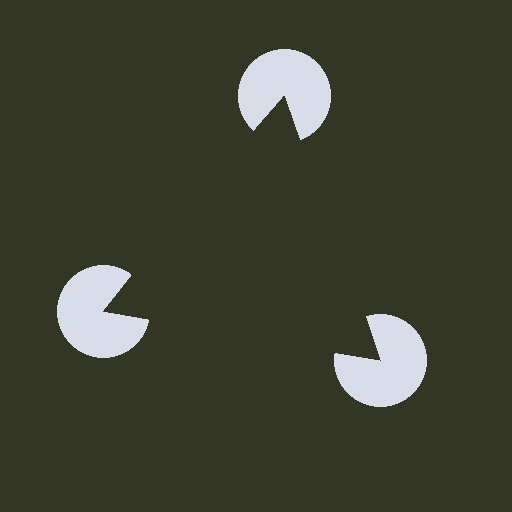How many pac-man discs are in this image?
There are 3 — one at each vertex of the illusory triangle.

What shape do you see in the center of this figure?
An illusory triangle — its edges are inferred from the aligned wedge cuts in the pac-man discs, not physically drawn.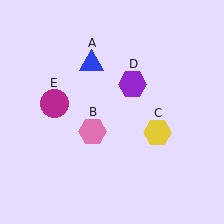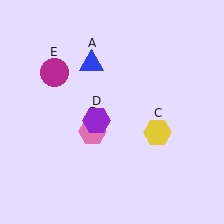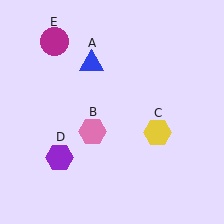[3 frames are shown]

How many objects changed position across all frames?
2 objects changed position: purple hexagon (object D), magenta circle (object E).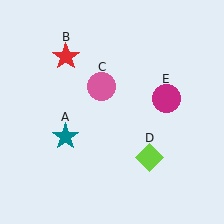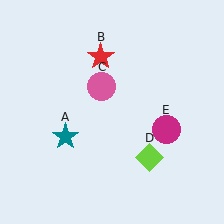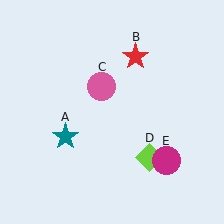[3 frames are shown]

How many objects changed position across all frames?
2 objects changed position: red star (object B), magenta circle (object E).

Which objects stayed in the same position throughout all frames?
Teal star (object A) and pink circle (object C) and lime diamond (object D) remained stationary.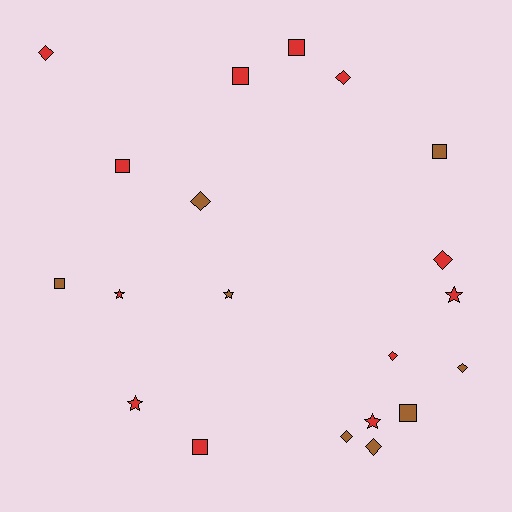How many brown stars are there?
There is 1 brown star.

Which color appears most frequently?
Red, with 12 objects.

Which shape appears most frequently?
Diamond, with 8 objects.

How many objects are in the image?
There are 20 objects.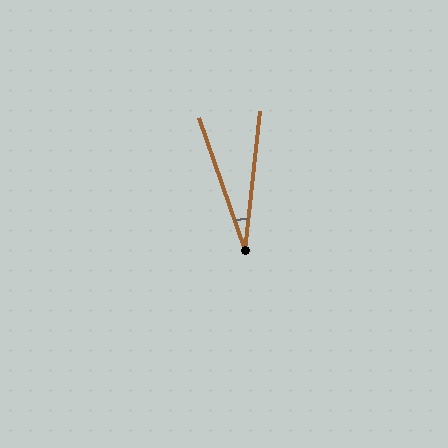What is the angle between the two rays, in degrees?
Approximately 25 degrees.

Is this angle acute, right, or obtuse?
It is acute.